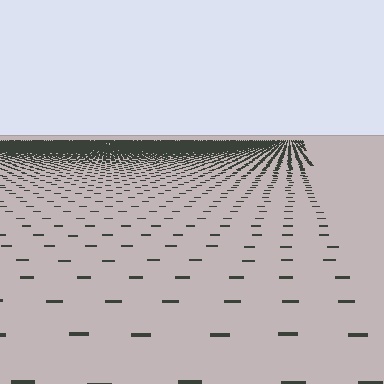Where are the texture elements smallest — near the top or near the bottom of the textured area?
Near the top.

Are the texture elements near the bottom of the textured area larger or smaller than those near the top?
Larger. Near the bottom, elements are closer to the viewer and appear at a bigger on-screen size.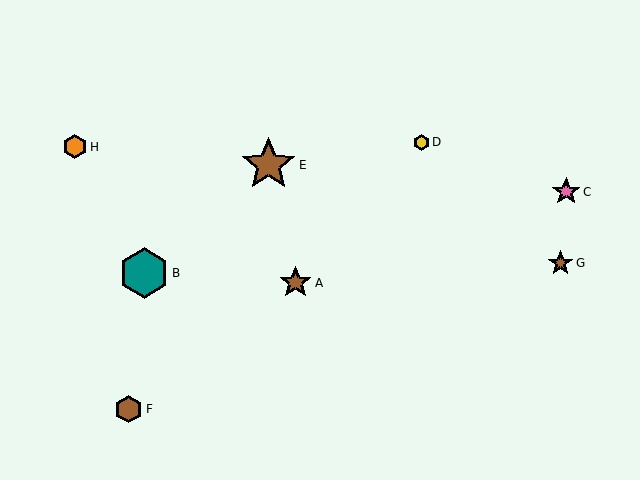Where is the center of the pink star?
The center of the pink star is at (566, 192).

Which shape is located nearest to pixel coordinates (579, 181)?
The pink star (labeled C) at (566, 192) is nearest to that location.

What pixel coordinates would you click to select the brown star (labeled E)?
Click at (269, 165) to select the brown star E.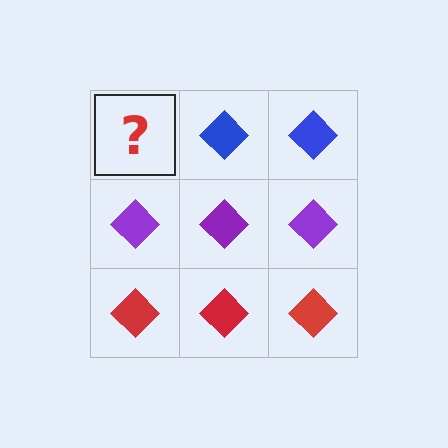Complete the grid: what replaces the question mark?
The question mark should be replaced with a blue diamond.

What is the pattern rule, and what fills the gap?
The rule is that each row has a consistent color. The gap should be filled with a blue diamond.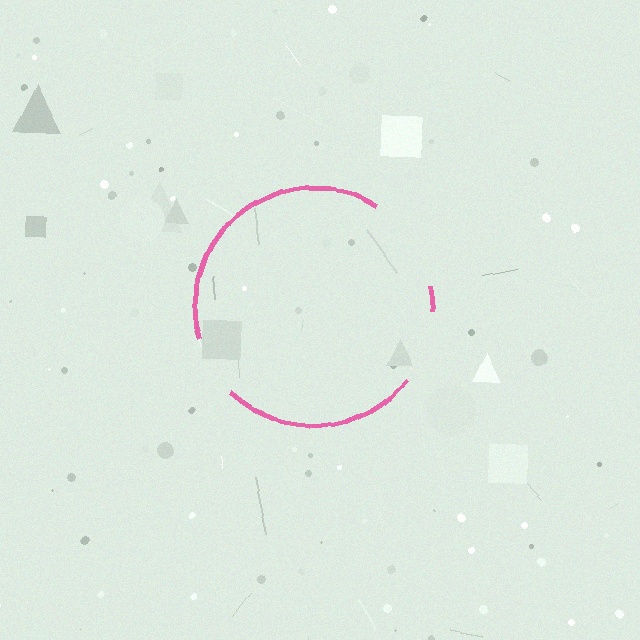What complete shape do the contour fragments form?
The contour fragments form a circle.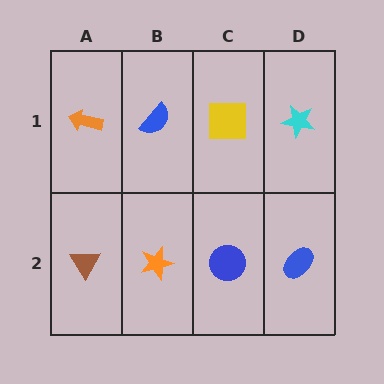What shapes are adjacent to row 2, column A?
An orange arrow (row 1, column A), an orange star (row 2, column B).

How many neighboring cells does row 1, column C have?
3.